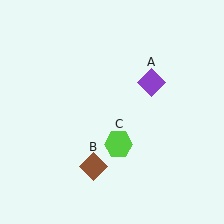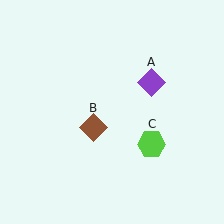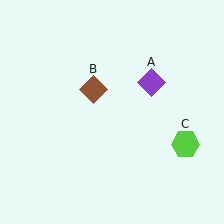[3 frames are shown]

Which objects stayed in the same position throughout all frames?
Purple diamond (object A) remained stationary.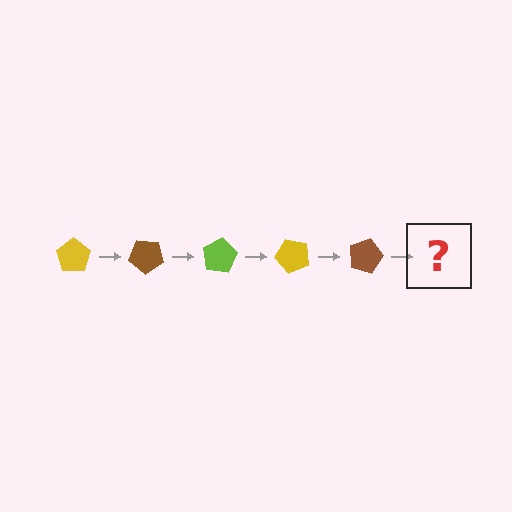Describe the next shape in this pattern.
It should be a lime pentagon, rotated 200 degrees from the start.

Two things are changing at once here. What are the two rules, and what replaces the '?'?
The two rules are that it rotates 40 degrees each step and the color cycles through yellow, brown, and lime. The '?' should be a lime pentagon, rotated 200 degrees from the start.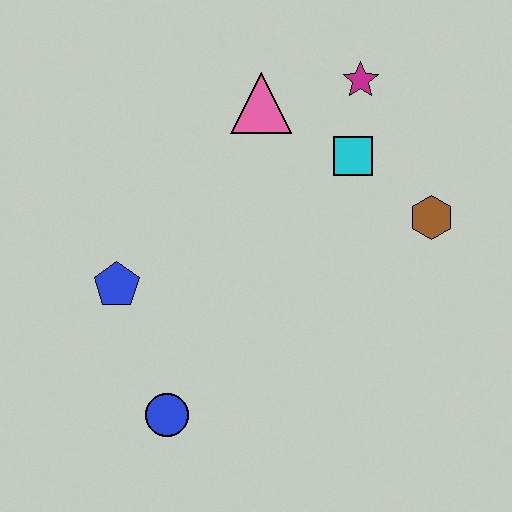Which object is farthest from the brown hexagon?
The blue circle is farthest from the brown hexagon.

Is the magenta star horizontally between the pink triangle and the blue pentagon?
No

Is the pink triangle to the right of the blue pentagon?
Yes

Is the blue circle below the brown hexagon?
Yes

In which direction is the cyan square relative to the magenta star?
The cyan square is below the magenta star.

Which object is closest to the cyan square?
The magenta star is closest to the cyan square.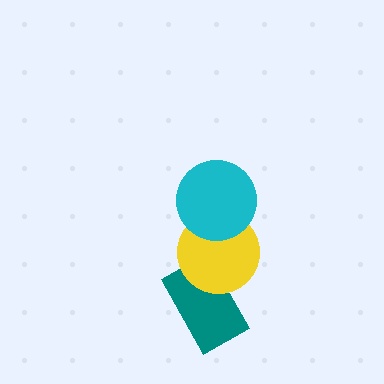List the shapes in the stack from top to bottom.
From top to bottom: the cyan circle, the yellow circle, the teal rectangle.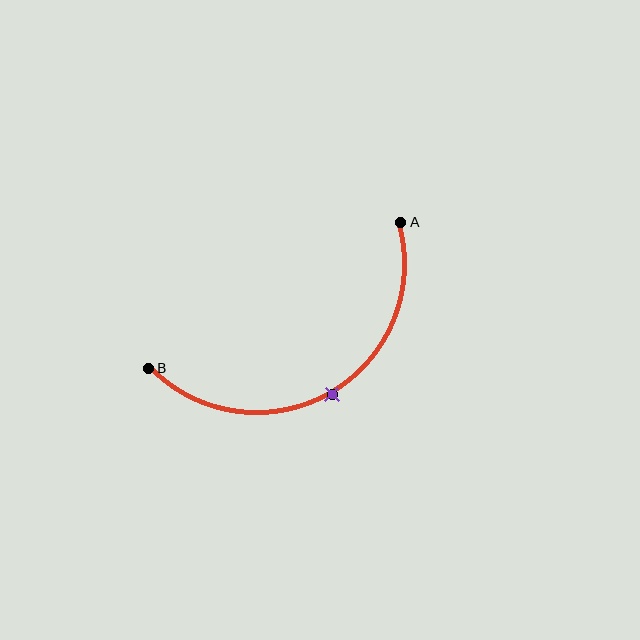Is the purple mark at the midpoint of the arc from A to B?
Yes. The purple mark lies on the arc at equal arc-length from both A and B — it is the arc midpoint.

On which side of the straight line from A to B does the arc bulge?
The arc bulges below the straight line connecting A and B.